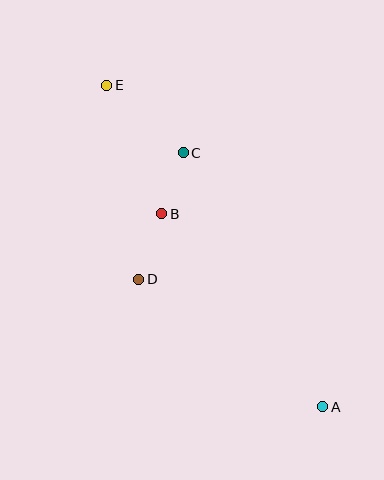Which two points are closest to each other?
Points B and C are closest to each other.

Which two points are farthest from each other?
Points A and E are farthest from each other.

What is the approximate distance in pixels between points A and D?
The distance between A and D is approximately 224 pixels.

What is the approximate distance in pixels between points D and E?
The distance between D and E is approximately 196 pixels.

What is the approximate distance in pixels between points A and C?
The distance between A and C is approximately 290 pixels.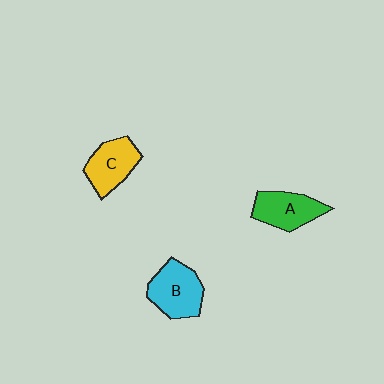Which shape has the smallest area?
Shape A (green).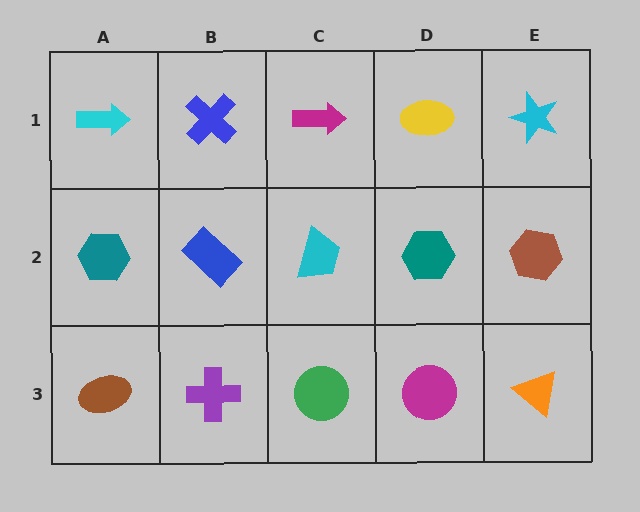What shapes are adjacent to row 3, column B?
A blue rectangle (row 2, column B), a brown ellipse (row 3, column A), a green circle (row 3, column C).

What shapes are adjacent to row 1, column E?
A brown hexagon (row 2, column E), a yellow ellipse (row 1, column D).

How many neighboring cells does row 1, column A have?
2.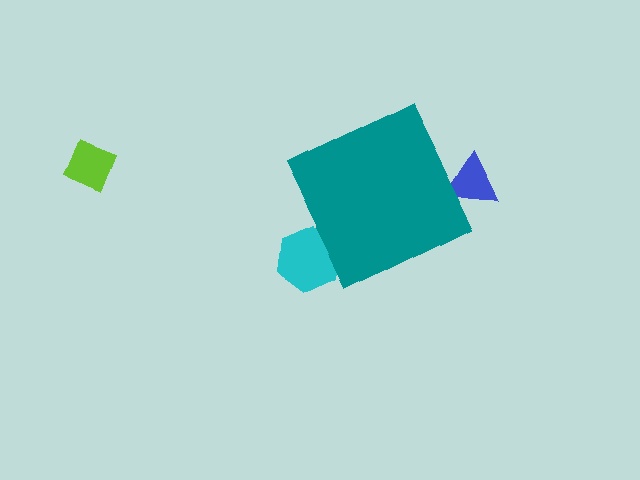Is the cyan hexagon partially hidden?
Yes, the cyan hexagon is partially hidden behind the teal diamond.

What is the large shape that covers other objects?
A teal diamond.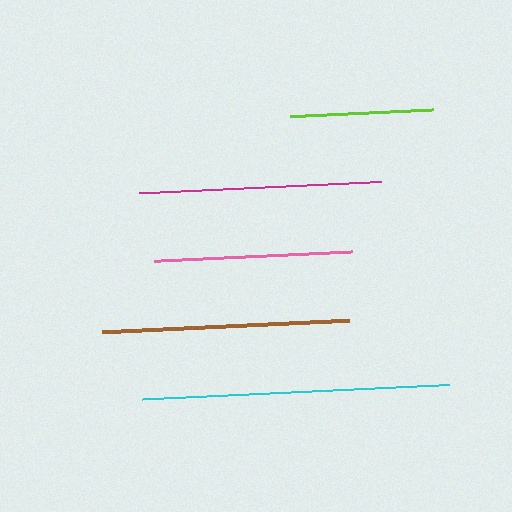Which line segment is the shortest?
The lime line is the shortest at approximately 144 pixels.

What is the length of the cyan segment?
The cyan segment is approximately 308 pixels long.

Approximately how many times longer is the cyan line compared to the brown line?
The cyan line is approximately 1.2 times the length of the brown line.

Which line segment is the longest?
The cyan line is the longest at approximately 308 pixels.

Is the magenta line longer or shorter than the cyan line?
The cyan line is longer than the magenta line.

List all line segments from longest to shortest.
From longest to shortest: cyan, brown, magenta, pink, lime.